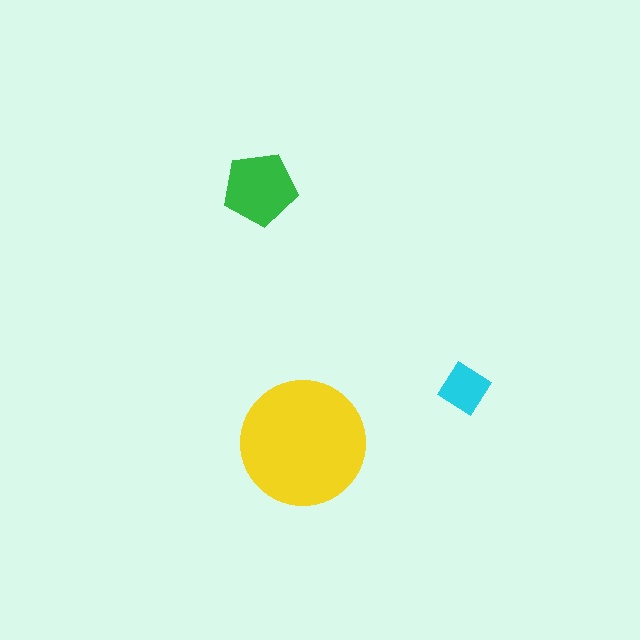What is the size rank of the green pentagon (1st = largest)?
2nd.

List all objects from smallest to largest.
The cyan diamond, the green pentagon, the yellow circle.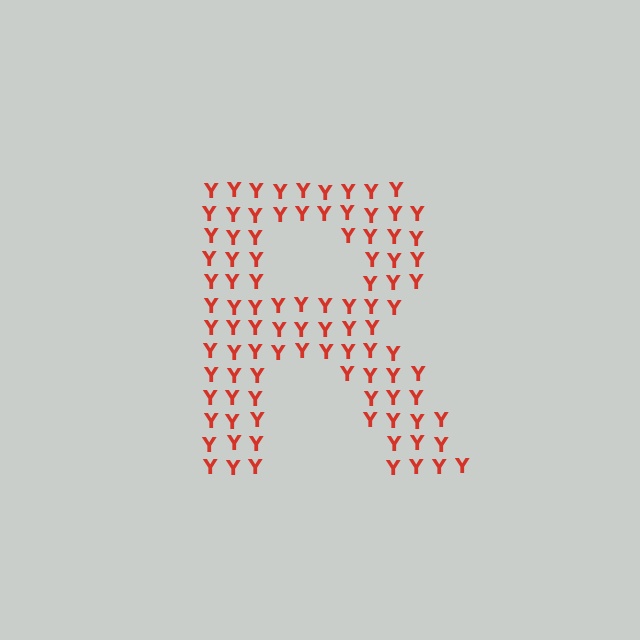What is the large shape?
The large shape is the letter R.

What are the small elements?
The small elements are letter Y's.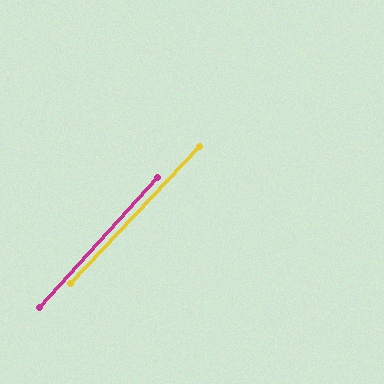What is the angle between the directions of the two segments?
Approximately 1 degree.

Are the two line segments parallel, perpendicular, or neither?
Parallel — their directions differ by only 1.2°.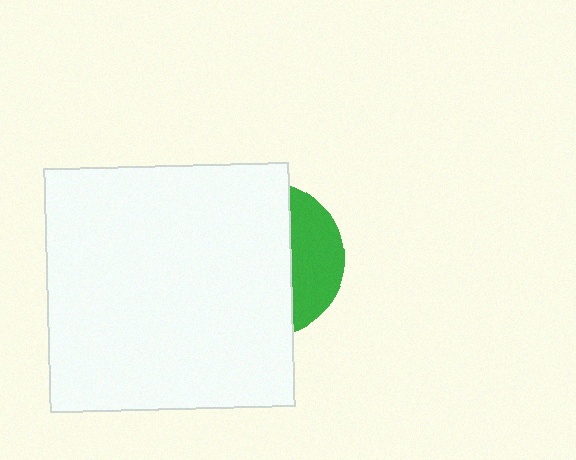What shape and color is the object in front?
The object in front is a white square.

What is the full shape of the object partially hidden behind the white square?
The partially hidden object is a green circle.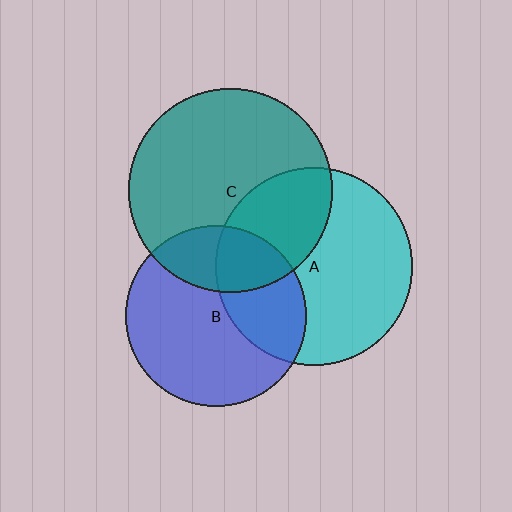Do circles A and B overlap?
Yes.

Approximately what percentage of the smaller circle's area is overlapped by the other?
Approximately 35%.